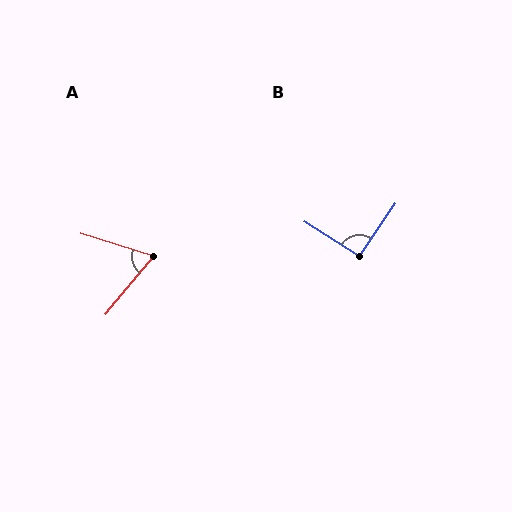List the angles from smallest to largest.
A (67°), B (92°).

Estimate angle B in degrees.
Approximately 92 degrees.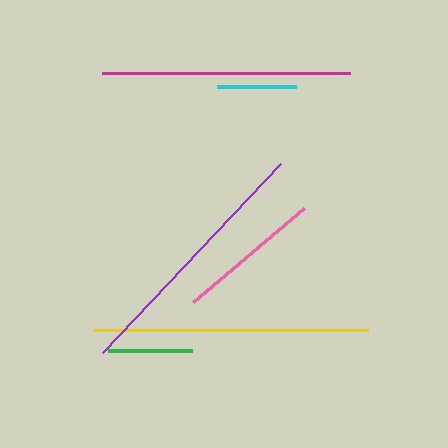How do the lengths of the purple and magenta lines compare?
The purple and magenta lines are approximately the same length.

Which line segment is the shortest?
The cyan line is the shortest at approximately 79 pixels.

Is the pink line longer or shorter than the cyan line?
The pink line is longer than the cyan line.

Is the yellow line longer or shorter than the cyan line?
The yellow line is longer than the cyan line.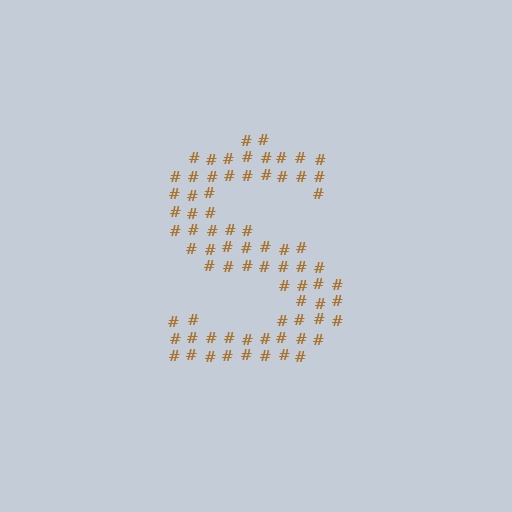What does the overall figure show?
The overall figure shows the letter S.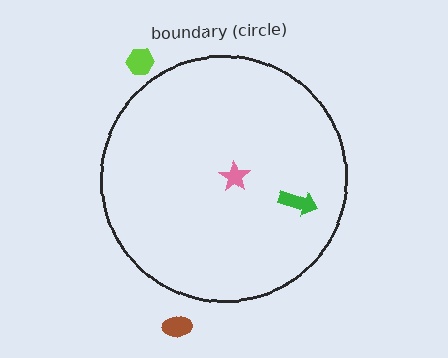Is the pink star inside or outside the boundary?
Inside.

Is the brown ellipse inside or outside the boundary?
Outside.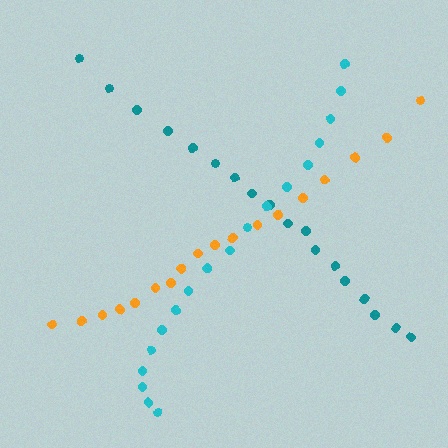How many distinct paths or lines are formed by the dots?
There are 3 distinct paths.